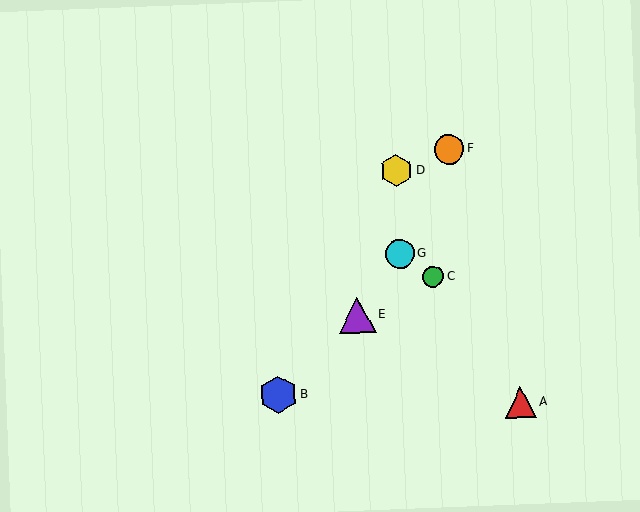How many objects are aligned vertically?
2 objects (D, G) are aligned vertically.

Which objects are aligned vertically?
Objects D, G are aligned vertically.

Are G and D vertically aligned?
Yes, both are at x≈400.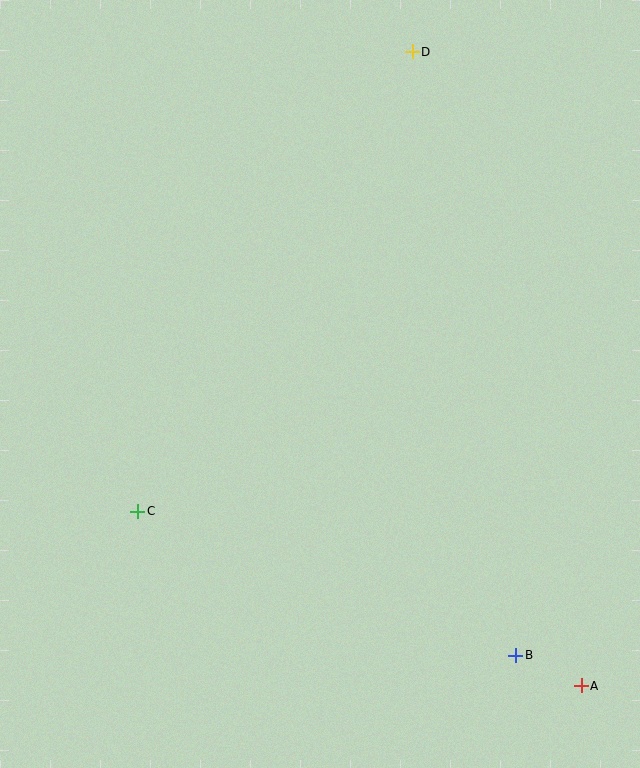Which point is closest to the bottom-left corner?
Point C is closest to the bottom-left corner.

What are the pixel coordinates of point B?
Point B is at (516, 655).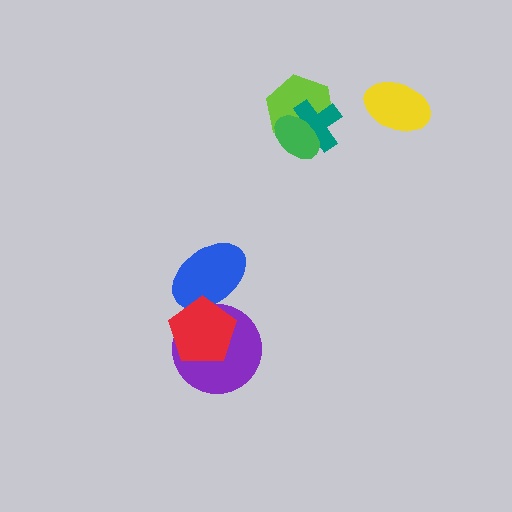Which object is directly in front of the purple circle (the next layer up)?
The blue ellipse is directly in front of the purple circle.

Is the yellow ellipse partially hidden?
No, no other shape covers it.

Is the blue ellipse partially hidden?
Yes, it is partially covered by another shape.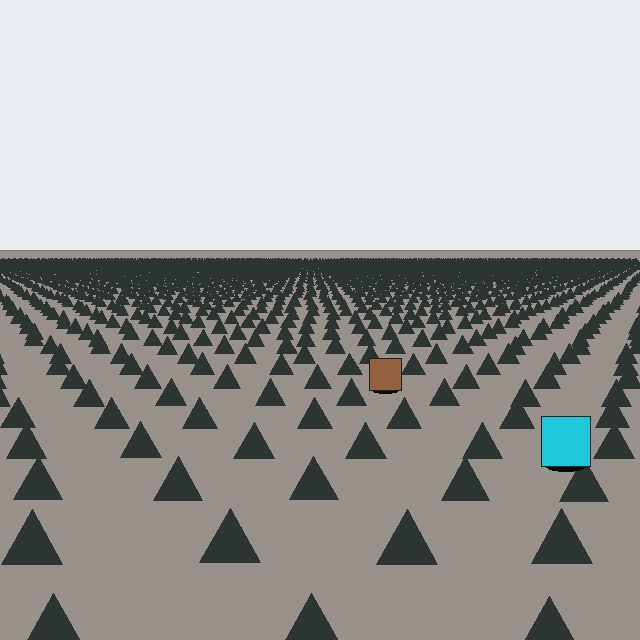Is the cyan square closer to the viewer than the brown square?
Yes. The cyan square is closer — you can tell from the texture gradient: the ground texture is coarser near it.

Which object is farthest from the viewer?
The brown square is farthest from the viewer. It appears smaller and the ground texture around it is denser.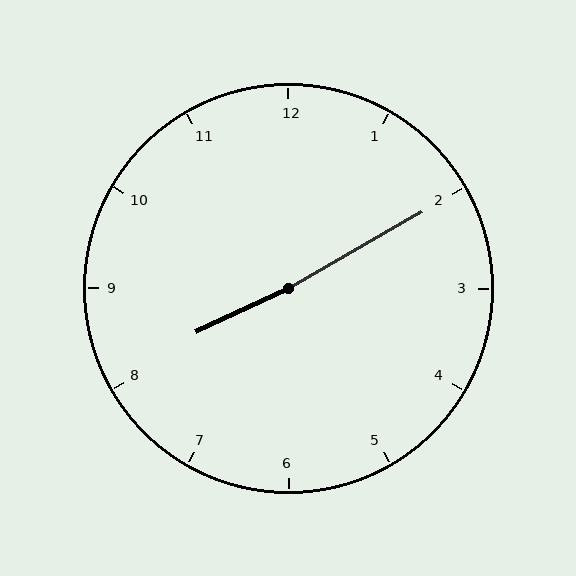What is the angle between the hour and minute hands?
Approximately 175 degrees.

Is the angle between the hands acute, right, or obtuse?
It is obtuse.